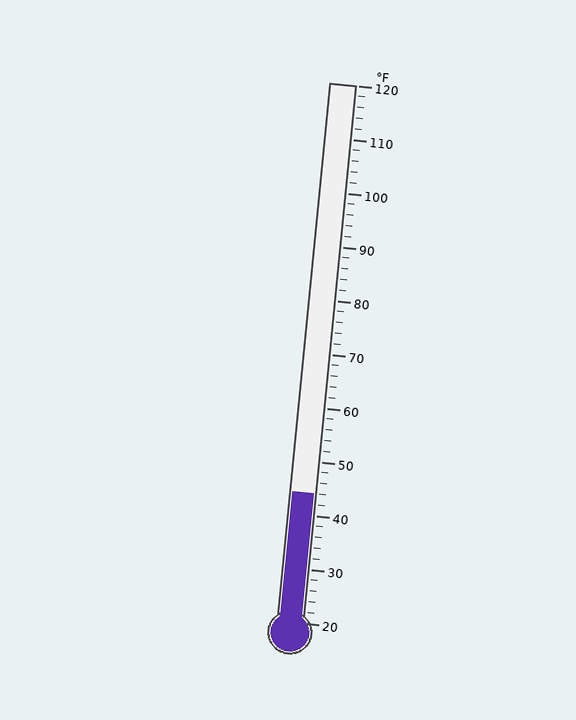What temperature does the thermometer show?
The thermometer shows approximately 44°F.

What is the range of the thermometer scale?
The thermometer scale ranges from 20°F to 120°F.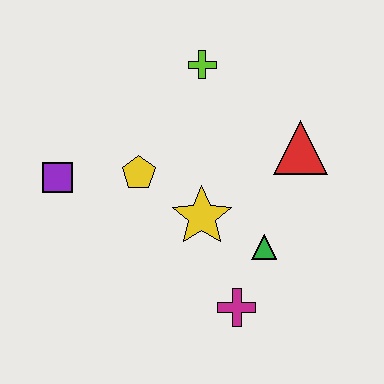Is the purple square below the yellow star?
No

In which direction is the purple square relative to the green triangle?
The purple square is to the left of the green triangle.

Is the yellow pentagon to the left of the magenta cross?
Yes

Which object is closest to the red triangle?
The green triangle is closest to the red triangle.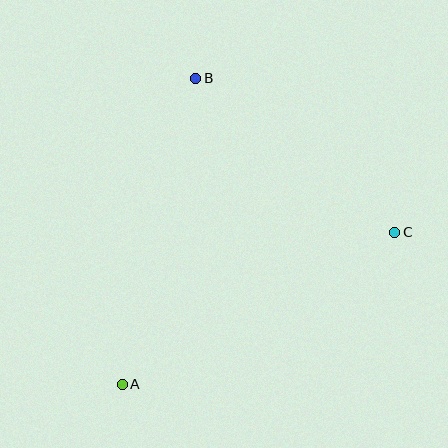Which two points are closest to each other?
Points B and C are closest to each other.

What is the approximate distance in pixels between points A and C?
The distance between A and C is approximately 312 pixels.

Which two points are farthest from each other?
Points A and B are farthest from each other.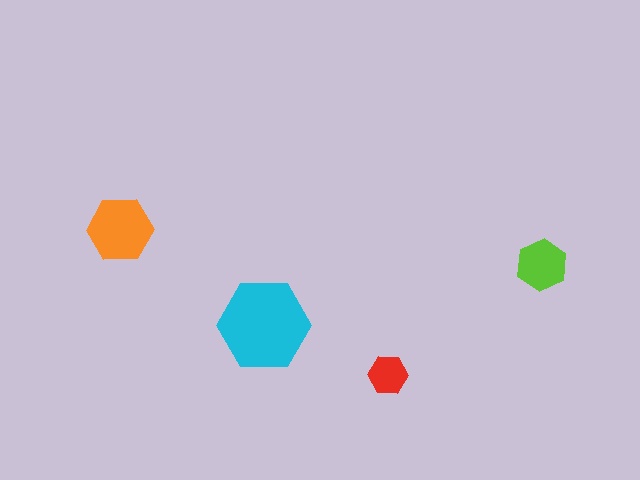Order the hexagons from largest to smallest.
the cyan one, the orange one, the lime one, the red one.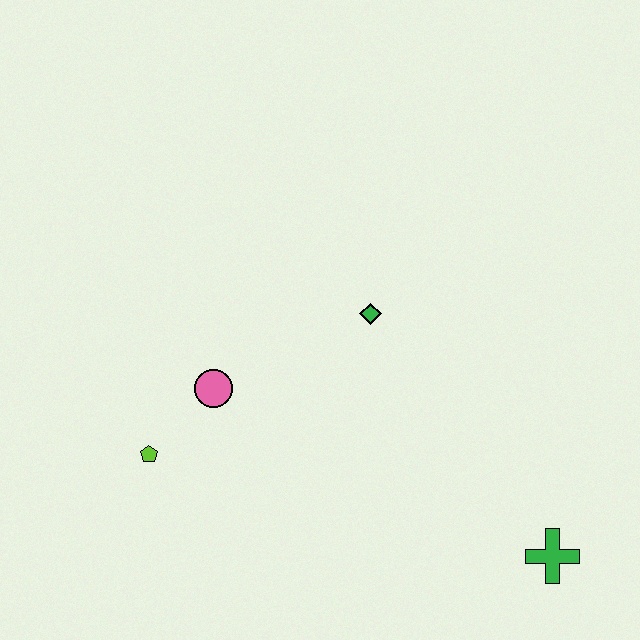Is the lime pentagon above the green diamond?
No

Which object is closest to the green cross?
The green diamond is closest to the green cross.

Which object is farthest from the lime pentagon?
The green cross is farthest from the lime pentagon.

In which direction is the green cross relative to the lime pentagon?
The green cross is to the right of the lime pentagon.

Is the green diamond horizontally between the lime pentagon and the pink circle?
No